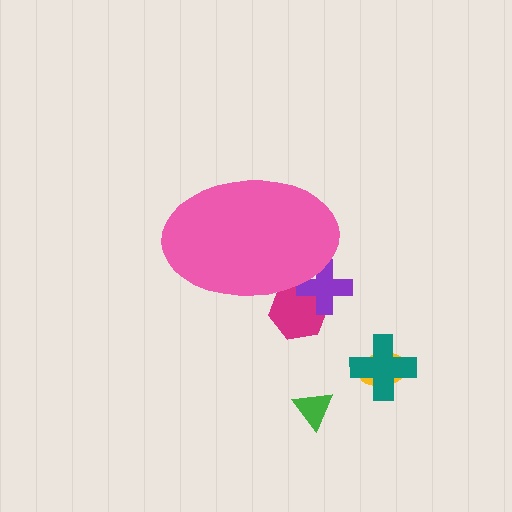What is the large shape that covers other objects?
A pink ellipse.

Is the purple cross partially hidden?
Yes, the purple cross is partially hidden behind the pink ellipse.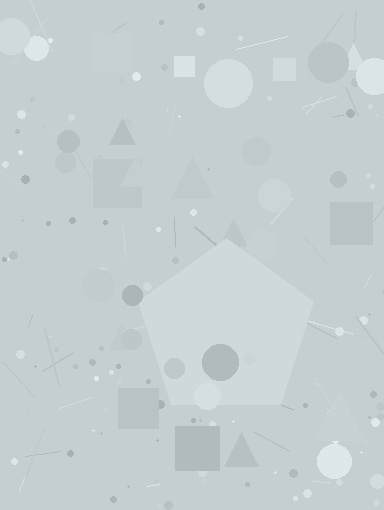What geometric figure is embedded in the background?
A pentagon is embedded in the background.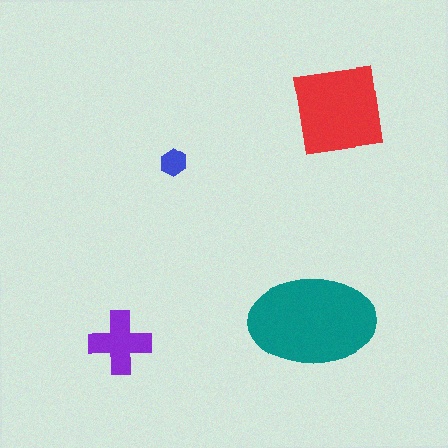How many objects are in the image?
There are 4 objects in the image.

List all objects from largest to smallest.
The teal ellipse, the red square, the purple cross, the blue hexagon.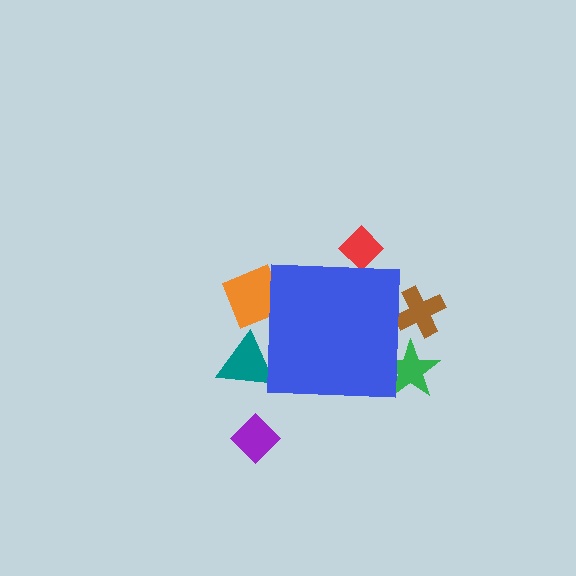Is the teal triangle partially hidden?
Yes, the teal triangle is partially hidden behind the blue square.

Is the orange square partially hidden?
Yes, the orange square is partially hidden behind the blue square.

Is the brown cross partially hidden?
Yes, the brown cross is partially hidden behind the blue square.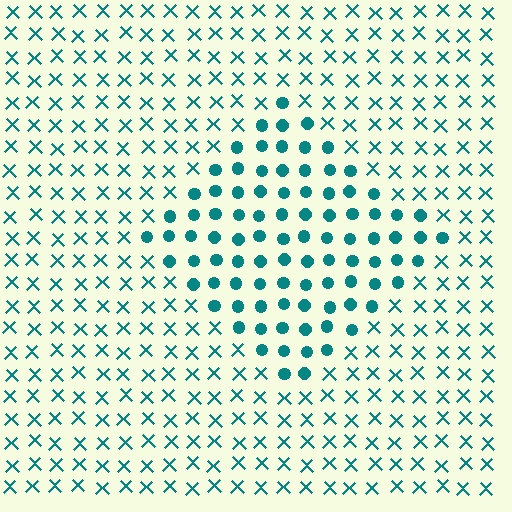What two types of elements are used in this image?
The image uses circles inside the diamond region and X marks outside it.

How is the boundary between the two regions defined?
The boundary is defined by a change in element shape: circles inside vs. X marks outside. All elements share the same color and spacing.